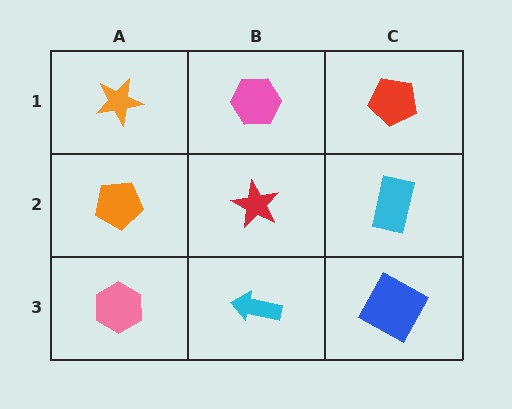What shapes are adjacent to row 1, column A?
An orange pentagon (row 2, column A), a pink hexagon (row 1, column B).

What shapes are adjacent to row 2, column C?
A red pentagon (row 1, column C), a blue square (row 3, column C), a red star (row 2, column B).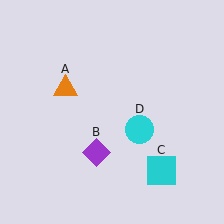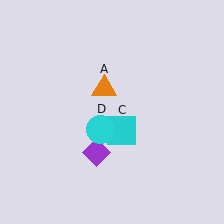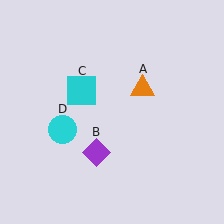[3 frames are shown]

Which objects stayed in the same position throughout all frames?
Purple diamond (object B) remained stationary.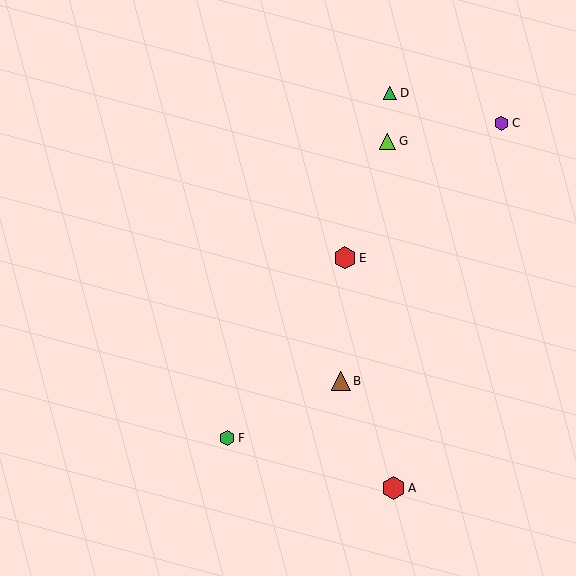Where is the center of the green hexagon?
The center of the green hexagon is at (227, 438).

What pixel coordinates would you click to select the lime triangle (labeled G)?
Click at (388, 141) to select the lime triangle G.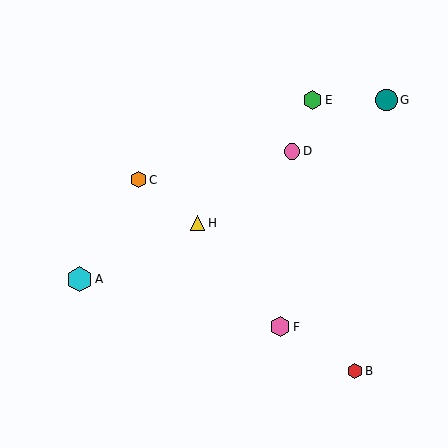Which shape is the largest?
The cyan hexagon (labeled A) is the largest.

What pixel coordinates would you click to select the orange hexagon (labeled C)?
Click at (138, 180) to select the orange hexagon C.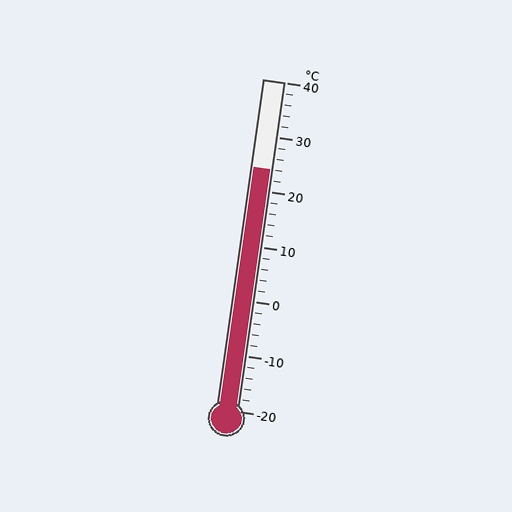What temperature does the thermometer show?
The thermometer shows approximately 24°C.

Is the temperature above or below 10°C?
The temperature is above 10°C.